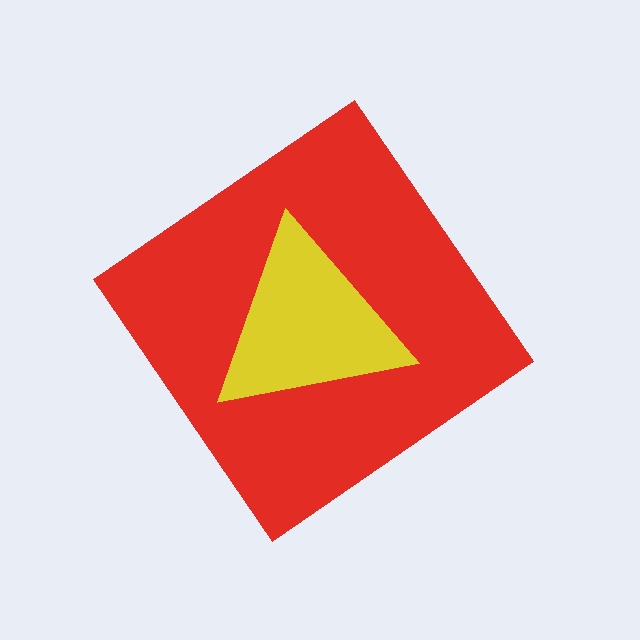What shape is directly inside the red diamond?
The yellow triangle.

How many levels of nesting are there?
2.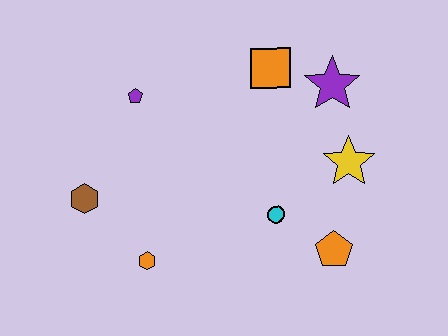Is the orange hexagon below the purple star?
Yes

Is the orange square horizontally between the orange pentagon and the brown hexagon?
Yes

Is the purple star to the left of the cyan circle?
No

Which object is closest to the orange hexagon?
The brown hexagon is closest to the orange hexagon.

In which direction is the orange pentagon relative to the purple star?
The orange pentagon is below the purple star.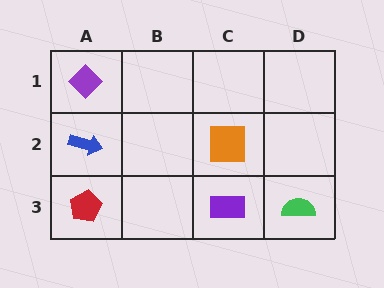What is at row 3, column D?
A green semicircle.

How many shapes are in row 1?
1 shape.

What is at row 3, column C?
A purple rectangle.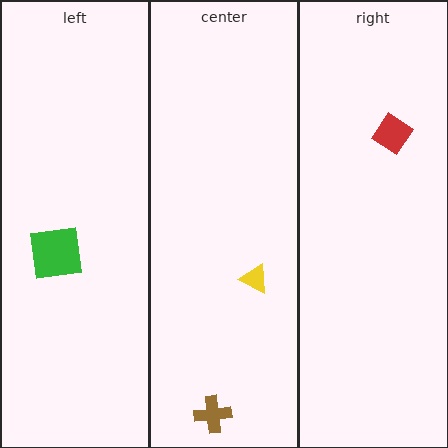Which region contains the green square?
The left region.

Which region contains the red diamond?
The right region.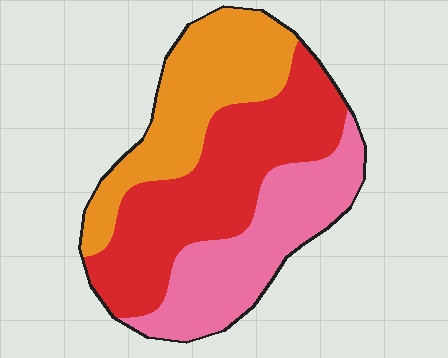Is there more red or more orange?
Red.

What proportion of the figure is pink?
Pink takes up about one third (1/3) of the figure.